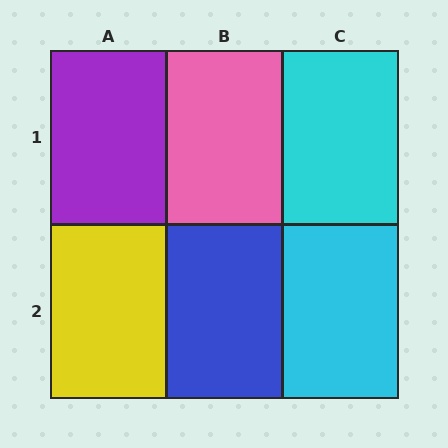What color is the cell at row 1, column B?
Pink.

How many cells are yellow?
1 cell is yellow.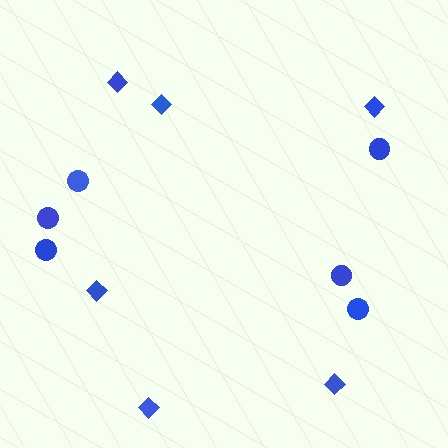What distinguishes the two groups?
There are 2 groups: one group of circles (6) and one group of diamonds (6).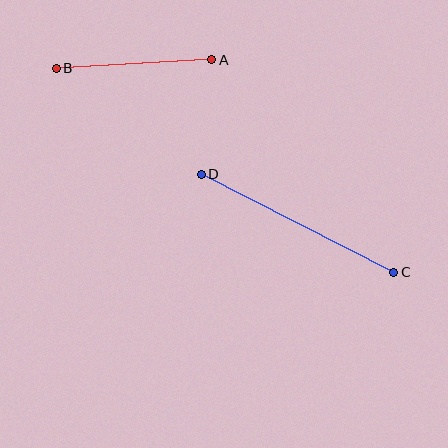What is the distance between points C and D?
The distance is approximately 216 pixels.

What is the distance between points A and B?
The distance is approximately 156 pixels.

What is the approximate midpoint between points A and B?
The midpoint is at approximately (134, 64) pixels.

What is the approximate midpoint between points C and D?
The midpoint is at approximately (297, 223) pixels.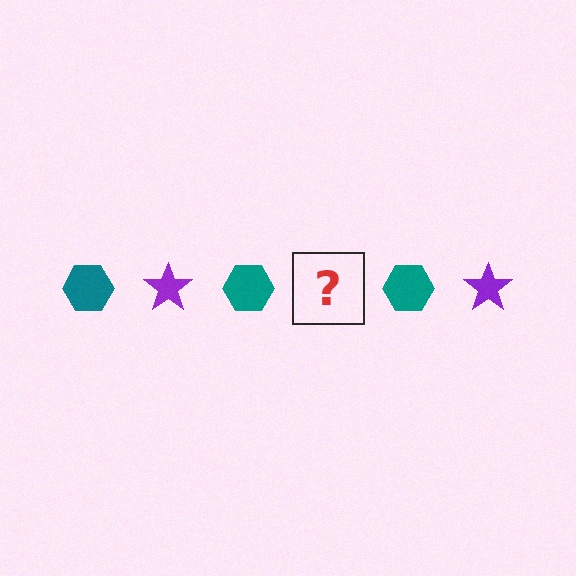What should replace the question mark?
The question mark should be replaced with a purple star.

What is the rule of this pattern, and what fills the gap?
The rule is that the pattern alternates between teal hexagon and purple star. The gap should be filled with a purple star.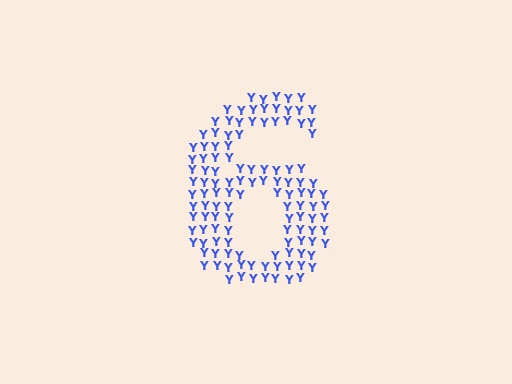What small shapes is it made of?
It is made of small letter Y's.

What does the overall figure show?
The overall figure shows the digit 6.